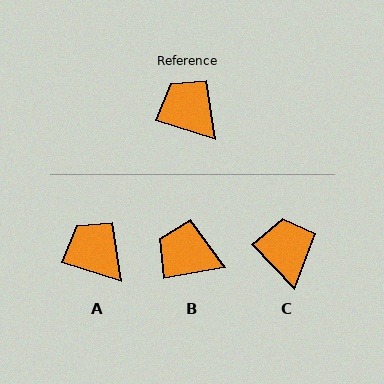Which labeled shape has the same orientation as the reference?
A.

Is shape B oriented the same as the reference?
No, it is off by about 28 degrees.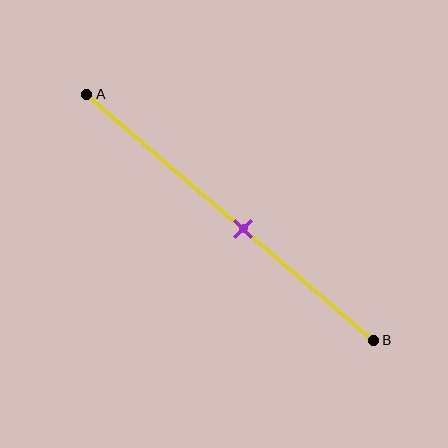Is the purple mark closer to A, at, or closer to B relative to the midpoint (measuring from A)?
The purple mark is closer to point B than the midpoint of segment AB.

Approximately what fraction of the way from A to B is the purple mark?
The purple mark is approximately 55% of the way from A to B.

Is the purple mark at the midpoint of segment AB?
No, the mark is at about 55% from A, not at the 50% midpoint.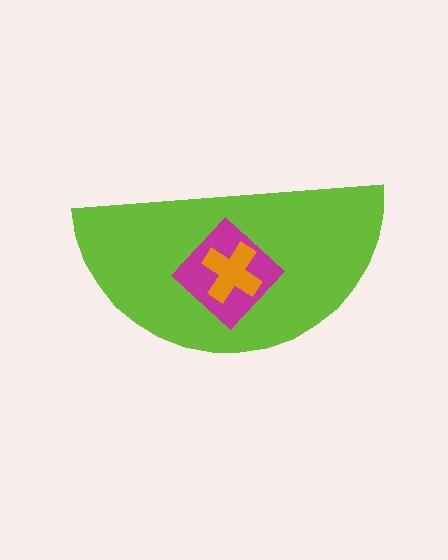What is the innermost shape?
The orange cross.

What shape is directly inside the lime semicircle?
The magenta diamond.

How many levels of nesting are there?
3.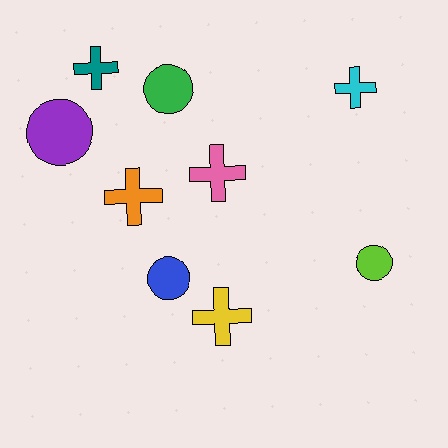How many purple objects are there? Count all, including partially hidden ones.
There is 1 purple object.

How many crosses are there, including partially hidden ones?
There are 5 crosses.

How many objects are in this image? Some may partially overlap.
There are 9 objects.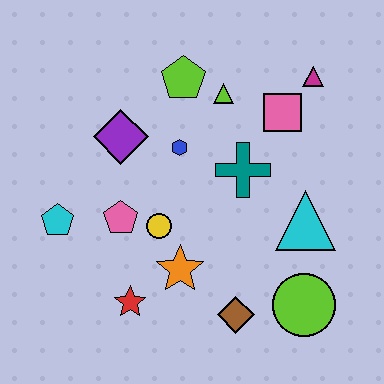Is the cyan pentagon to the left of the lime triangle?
Yes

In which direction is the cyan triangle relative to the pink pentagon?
The cyan triangle is to the right of the pink pentagon.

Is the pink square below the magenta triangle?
Yes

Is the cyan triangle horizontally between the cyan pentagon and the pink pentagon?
No